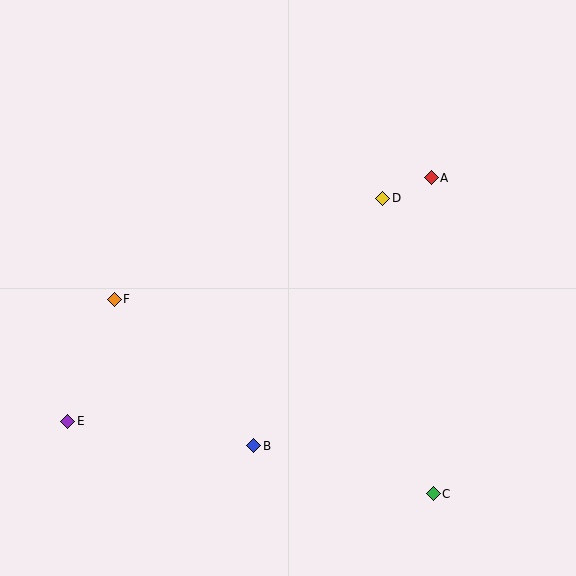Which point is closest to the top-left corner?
Point F is closest to the top-left corner.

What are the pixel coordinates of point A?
Point A is at (431, 178).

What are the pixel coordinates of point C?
Point C is at (433, 494).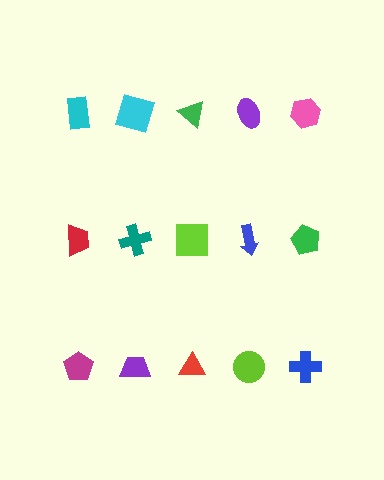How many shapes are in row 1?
5 shapes.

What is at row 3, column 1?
A magenta pentagon.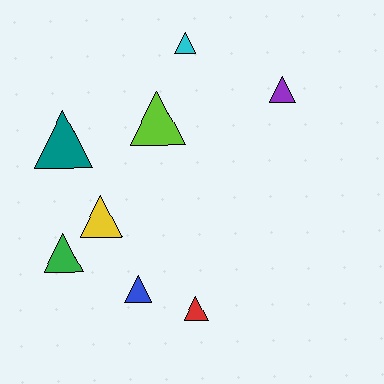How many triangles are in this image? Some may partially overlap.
There are 8 triangles.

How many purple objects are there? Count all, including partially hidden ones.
There is 1 purple object.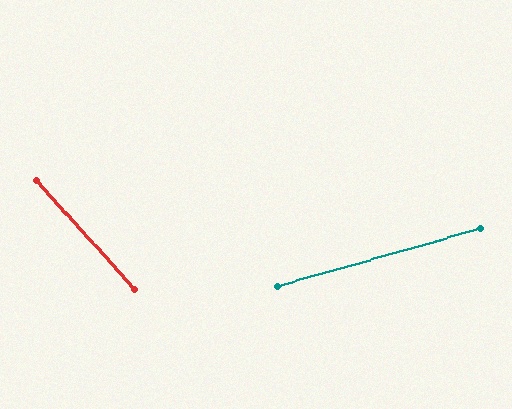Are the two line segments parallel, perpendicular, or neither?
Neither parallel nor perpendicular — they differ by about 64°.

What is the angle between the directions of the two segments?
Approximately 64 degrees.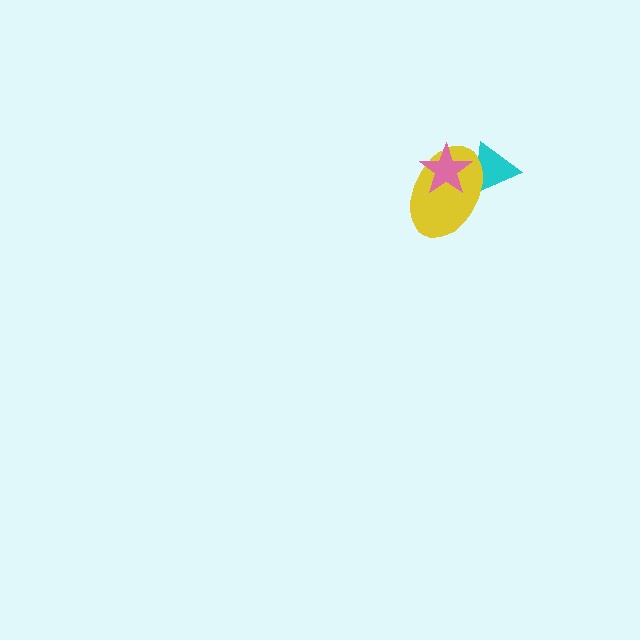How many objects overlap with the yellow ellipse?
2 objects overlap with the yellow ellipse.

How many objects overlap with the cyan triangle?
2 objects overlap with the cyan triangle.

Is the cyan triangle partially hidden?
Yes, it is partially covered by another shape.